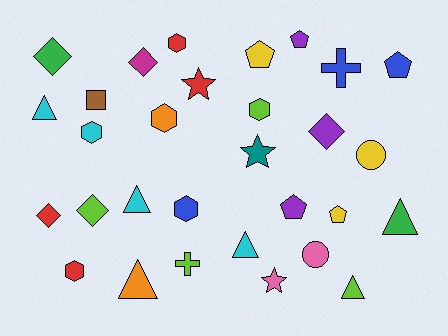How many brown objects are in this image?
There is 1 brown object.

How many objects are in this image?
There are 30 objects.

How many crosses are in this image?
There are 2 crosses.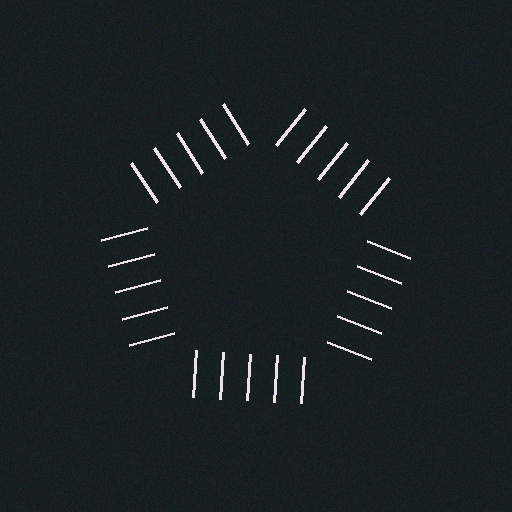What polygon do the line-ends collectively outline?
An illusory pentagon — the line segments terminate on its edges but no continuous stroke is drawn.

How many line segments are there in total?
25 — 5 along each of the 5 edges.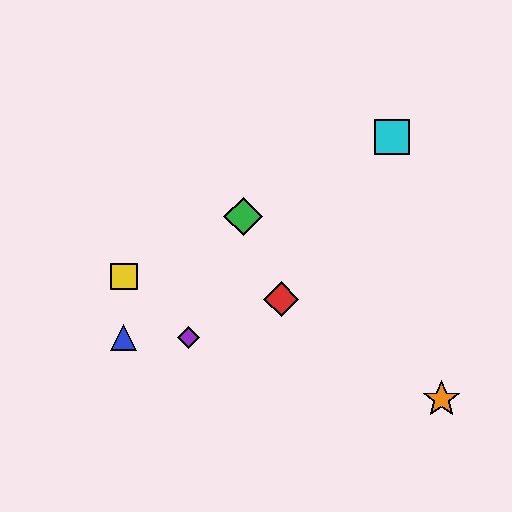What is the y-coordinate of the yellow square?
The yellow square is at y≈276.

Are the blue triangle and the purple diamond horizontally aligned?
Yes, both are at y≈338.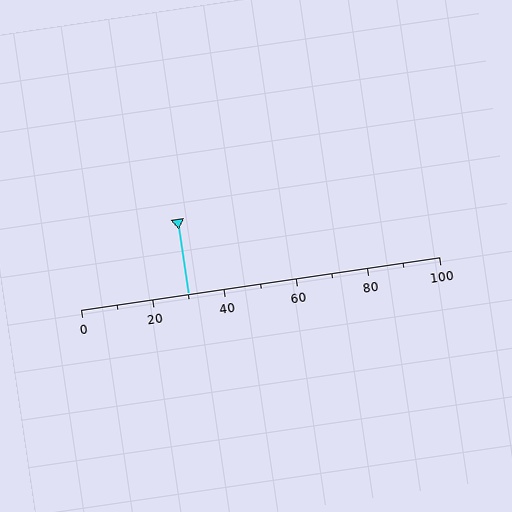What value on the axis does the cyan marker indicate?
The marker indicates approximately 30.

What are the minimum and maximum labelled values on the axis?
The axis runs from 0 to 100.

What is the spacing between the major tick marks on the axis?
The major ticks are spaced 20 apart.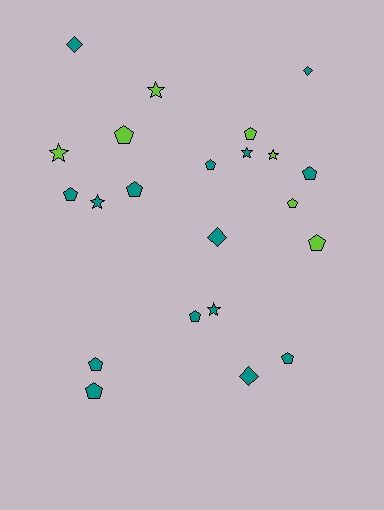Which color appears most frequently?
Teal, with 15 objects.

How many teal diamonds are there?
There are 4 teal diamonds.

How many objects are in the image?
There are 22 objects.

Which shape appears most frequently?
Pentagon, with 12 objects.